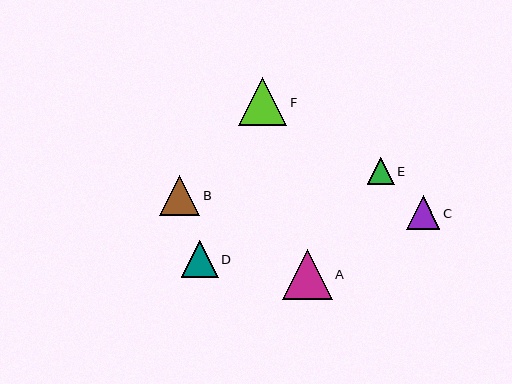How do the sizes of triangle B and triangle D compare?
Triangle B and triangle D are approximately the same size.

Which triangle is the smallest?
Triangle E is the smallest with a size of approximately 27 pixels.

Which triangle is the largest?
Triangle A is the largest with a size of approximately 50 pixels.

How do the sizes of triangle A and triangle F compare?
Triangle A and triangle F are approximately the same size.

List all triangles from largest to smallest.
From largest to smallest: A, F, B, D, C, E.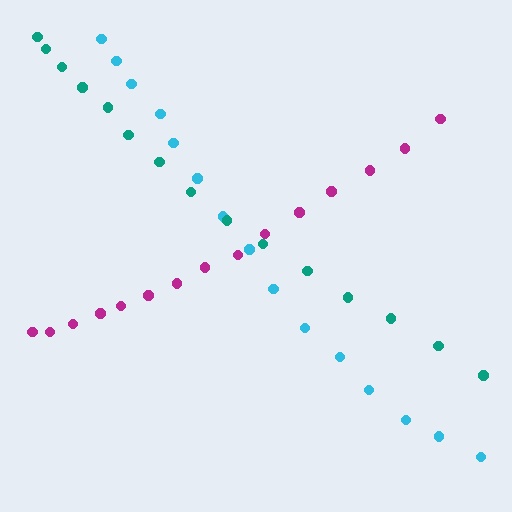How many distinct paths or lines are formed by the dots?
There are 3 distinct paths.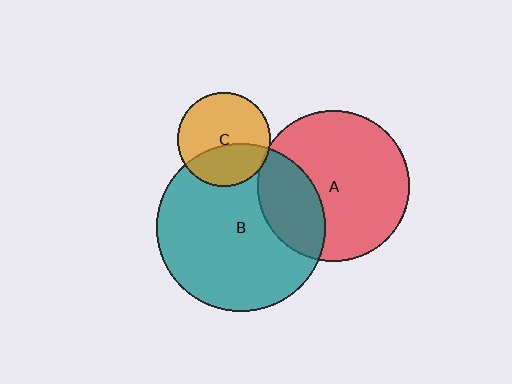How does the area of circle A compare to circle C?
Approximately 2.6 times.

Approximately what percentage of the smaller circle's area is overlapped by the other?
Approximately 35%.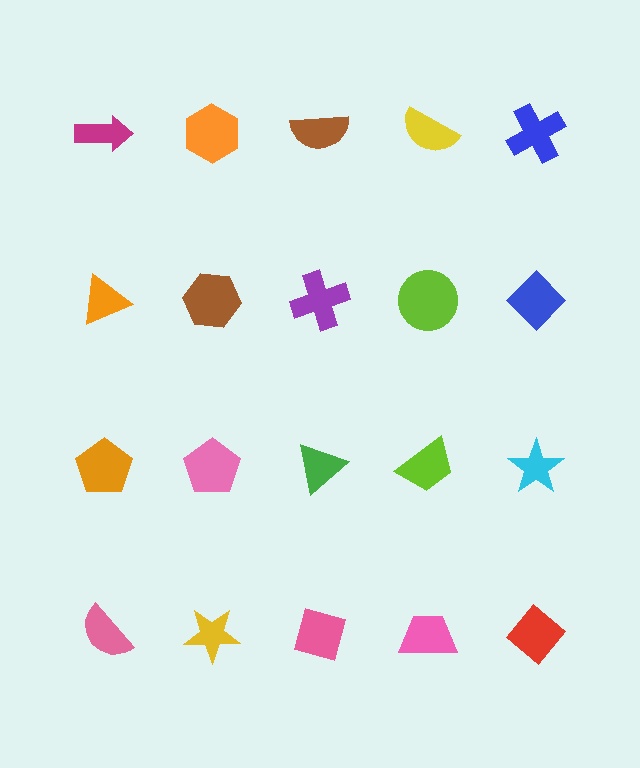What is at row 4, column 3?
A pink diamond.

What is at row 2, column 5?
A blue diamond.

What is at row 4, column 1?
A pink semicircle.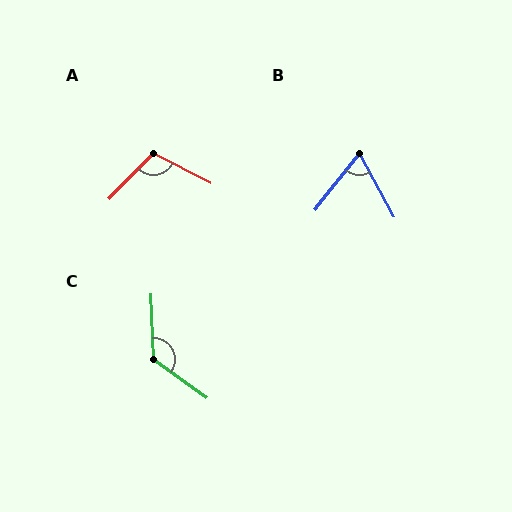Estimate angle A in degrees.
Approximately 107 degrees.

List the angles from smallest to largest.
B (67°), A (107°), C (128°).